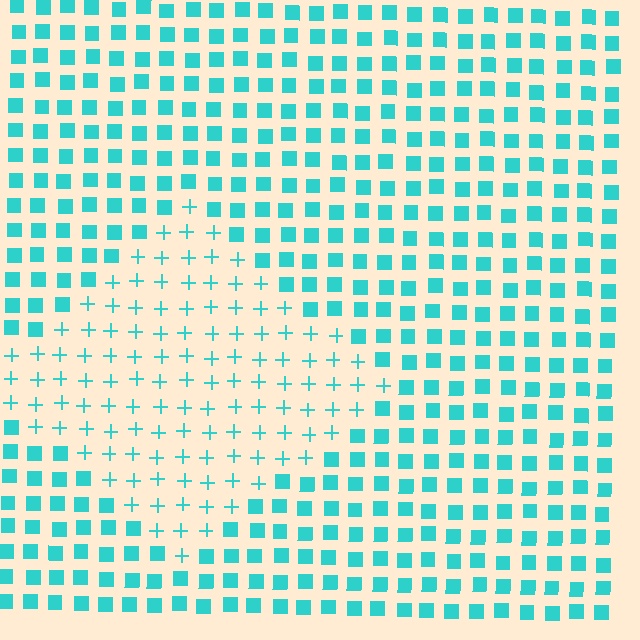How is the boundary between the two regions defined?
The boundary is defined by a change in element shape: plus signs inside vs. squares outside. All elements share the same color and spacing.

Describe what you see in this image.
The image is filled with small cyan elements arranged in a uniform grid. A diamond-shaped region contains plus signs, while the surrounding area contains squares. The boundary is defined purely by the change in element shape.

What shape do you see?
I see a diamond.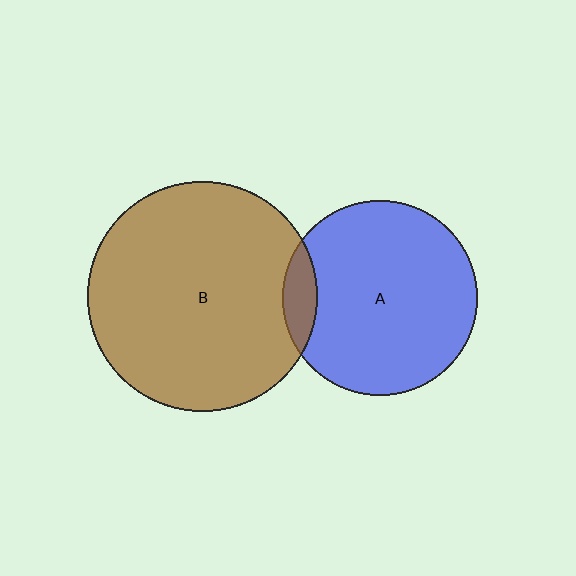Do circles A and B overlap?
Yes.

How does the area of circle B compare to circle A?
Approximately 1.4 times.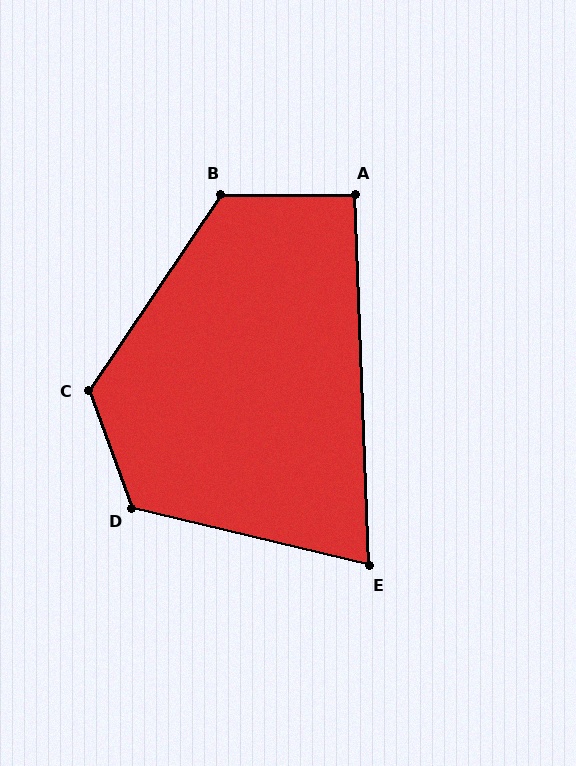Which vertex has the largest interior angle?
C, at approximately 125 degrees.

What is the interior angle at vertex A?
Approximately 92 degrees (approximately right).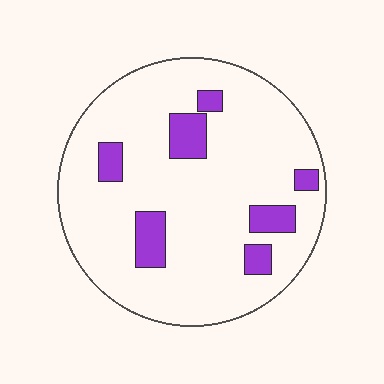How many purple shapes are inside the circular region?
7.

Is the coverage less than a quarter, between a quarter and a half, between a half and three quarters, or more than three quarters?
Less than a quarter.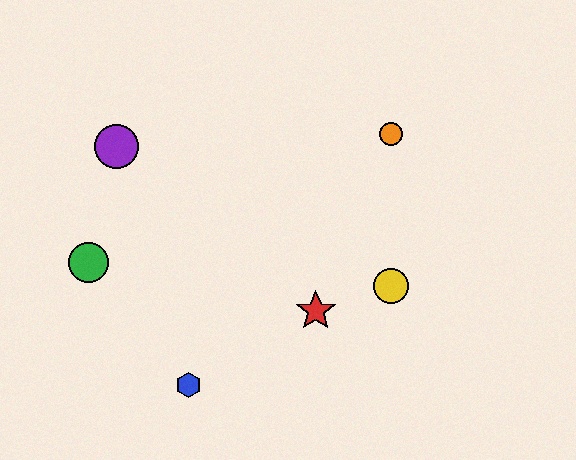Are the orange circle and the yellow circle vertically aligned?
Yes, both are at x≈391.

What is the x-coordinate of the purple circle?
The purple circle is at x≈117.